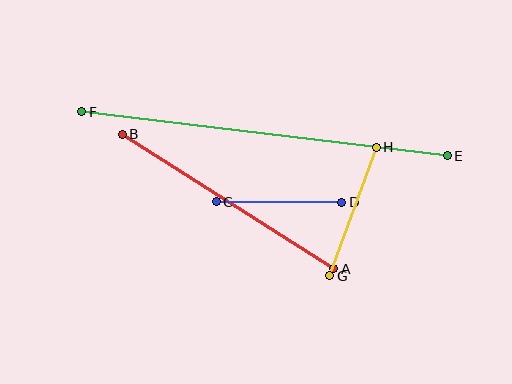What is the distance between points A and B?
The distance is approximately 250 pixels.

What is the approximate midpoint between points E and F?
The midpoint is at approximately (264, 134) pixels.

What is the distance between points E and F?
The distance is approximately 368 pixels.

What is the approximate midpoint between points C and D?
The midpoint is at approximately (279, 202) pixels.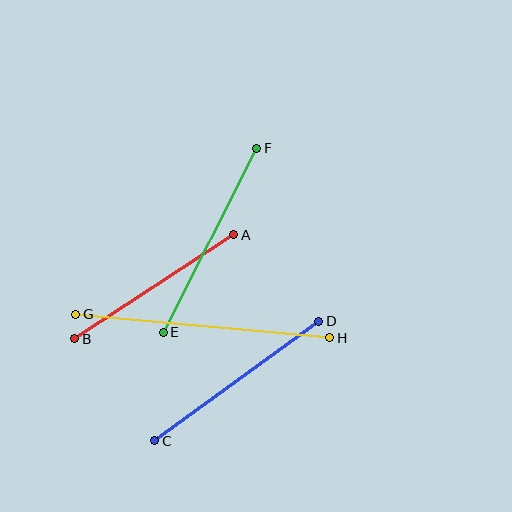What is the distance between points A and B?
The distance is approximately 190 pixels.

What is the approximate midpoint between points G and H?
The midpoint is at approximately (203, 326) pixels.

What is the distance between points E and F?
The distance is approximately 207 pixels.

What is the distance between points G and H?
The distance is approximately 255 pixels.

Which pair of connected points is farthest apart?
Points G and H are farthest apart.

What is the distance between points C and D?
The distance is approximately 203 pixels.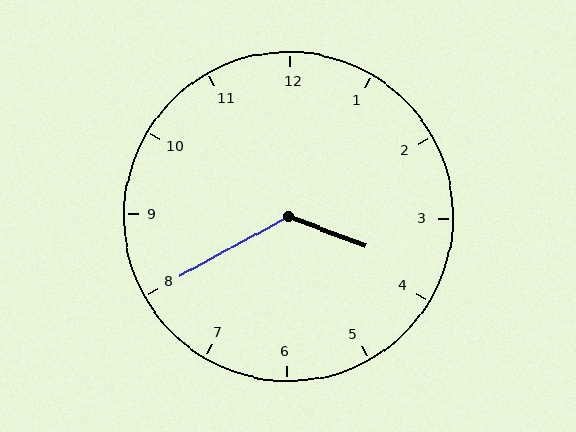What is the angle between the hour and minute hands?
Approximately 130 degrees.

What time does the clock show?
3:40.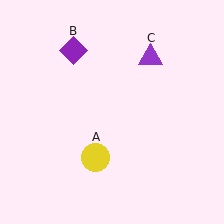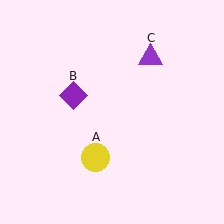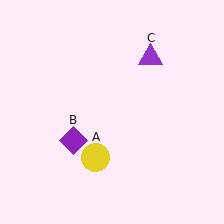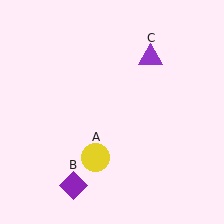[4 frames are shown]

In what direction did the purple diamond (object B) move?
The purple diamond (object B) moved down.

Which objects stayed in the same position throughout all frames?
Yellow circle (object A) and purple triangle (object C) remained stationary.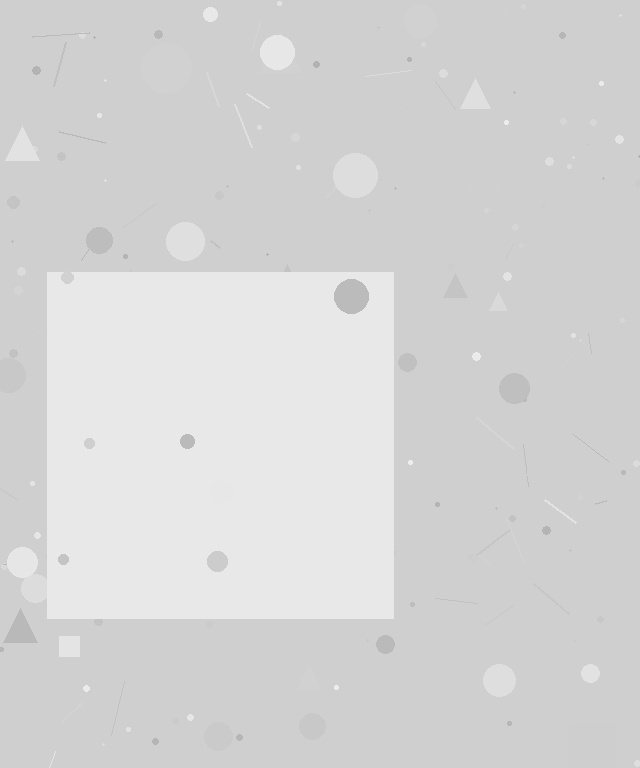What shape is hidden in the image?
A square is hidden in the image.